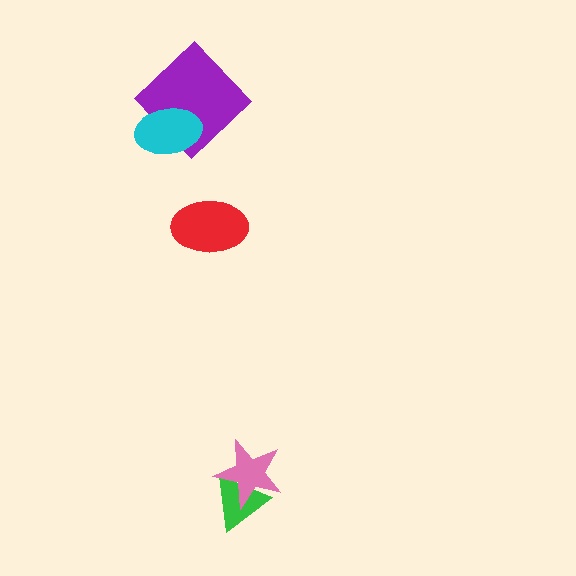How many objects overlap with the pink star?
1 object overlaps with the pink star.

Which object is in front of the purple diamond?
The cyan ellipse is in front of the purple diamond.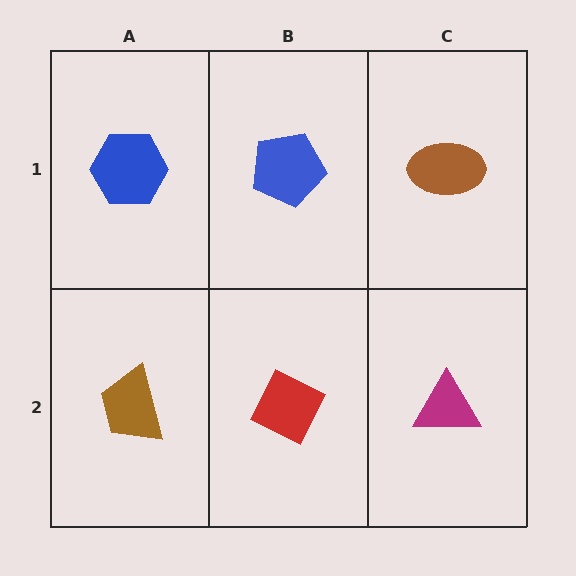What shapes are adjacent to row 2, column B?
A blue pentagon (row 1, column B), a brown trapezoid (row 2, column A), a magenta triangle (row 2, column C).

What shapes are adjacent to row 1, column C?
A magenta triangle (row 2, column C), a blue pentagon (row 1, column B).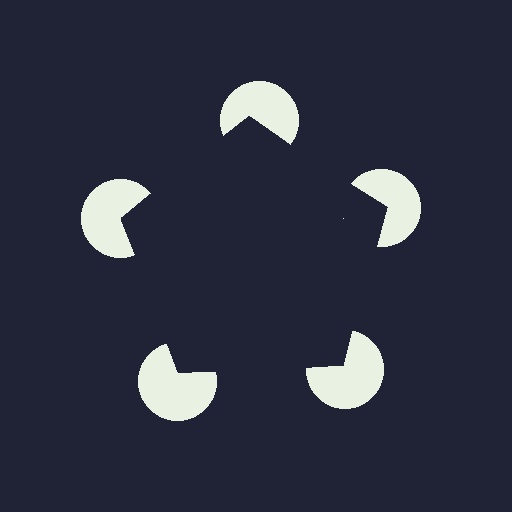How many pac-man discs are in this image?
There are 5 — one at each vertex of the illusory pentagon.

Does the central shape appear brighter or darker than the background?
It typically appears slightly darker than the background, even though no actual brightness change is drawn.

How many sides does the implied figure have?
5 sides.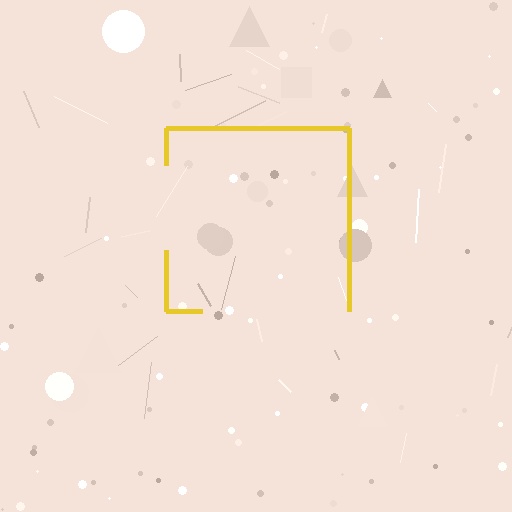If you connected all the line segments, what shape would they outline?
They would outline a square.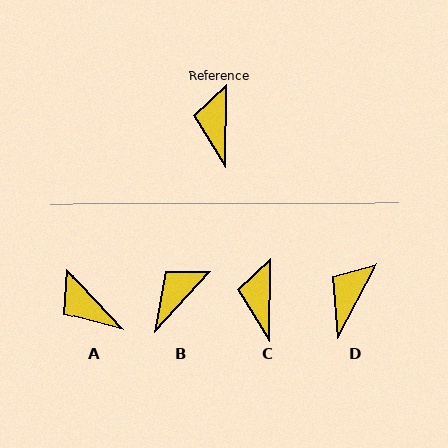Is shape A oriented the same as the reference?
No, it is off by about 43 degrees.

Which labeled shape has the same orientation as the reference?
C.